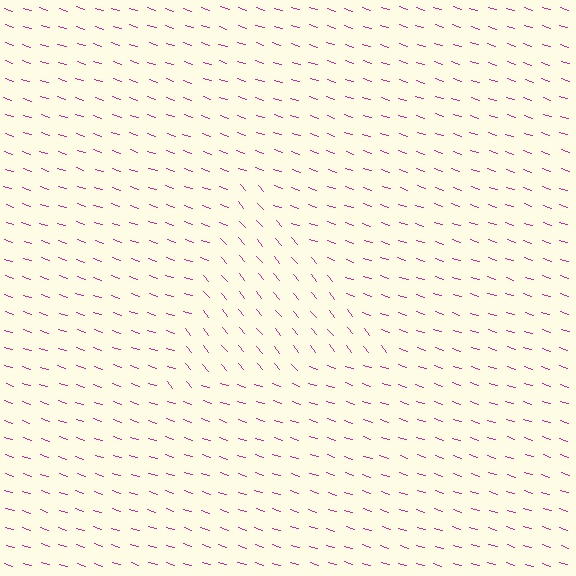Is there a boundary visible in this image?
Yes, there is a texture boundary formed by a change in line orientation.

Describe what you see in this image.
The image is filled with small magenta line segments. A triangle region in the image has lines oriented differently from the surrounding lines, creating a visible texture boundary.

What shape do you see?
I see a triangle.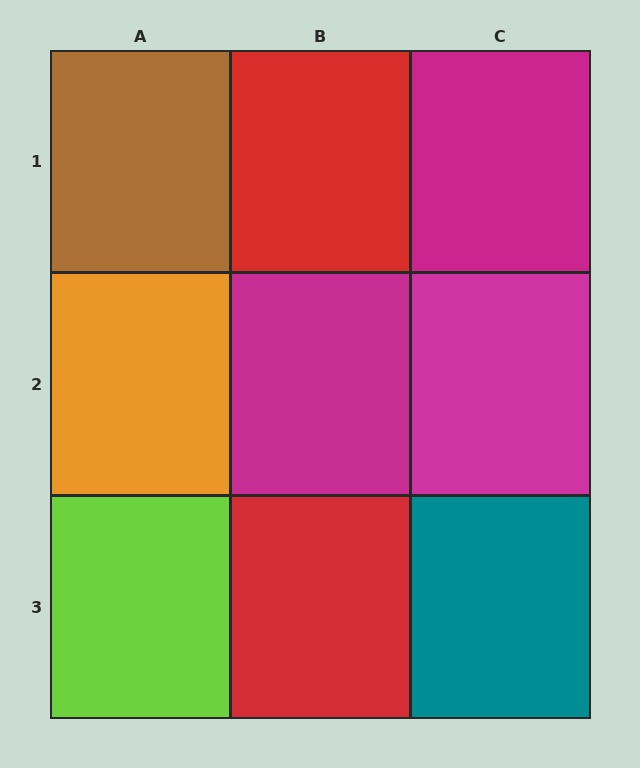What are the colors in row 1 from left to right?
Brown, red, magenta.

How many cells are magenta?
3 cells are magenta.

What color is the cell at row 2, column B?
Magenta.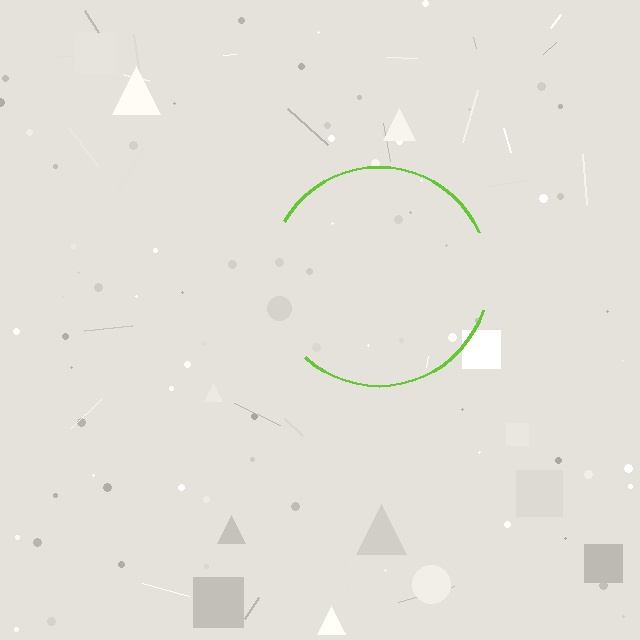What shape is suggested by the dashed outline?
The dashed outline suggests a circle.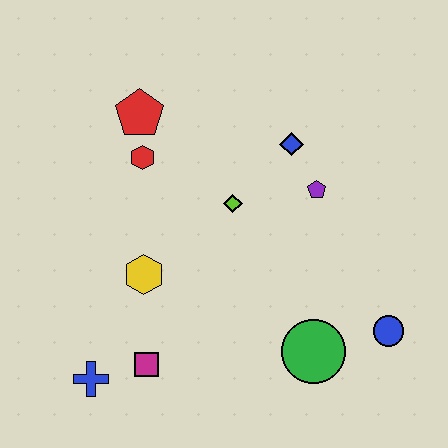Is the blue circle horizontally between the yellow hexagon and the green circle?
No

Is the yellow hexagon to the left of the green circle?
Yes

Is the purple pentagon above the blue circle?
Yes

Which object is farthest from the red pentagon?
The blue circle is farthest from the red pentagon.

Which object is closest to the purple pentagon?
The blue diamond is closest to the purple pentagon.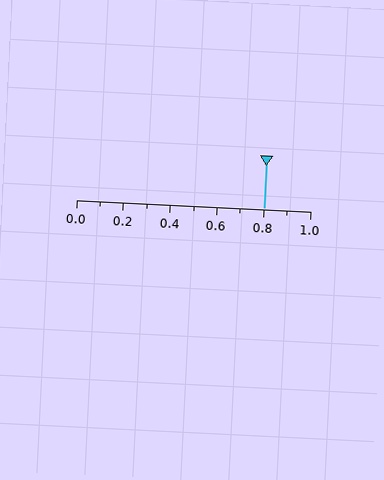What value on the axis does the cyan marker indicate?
The marker indicates approximately 0.8.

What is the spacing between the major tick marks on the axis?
The major ticks are spaced 0.2 apart.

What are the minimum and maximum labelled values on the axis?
The axis runs from 0.0 to 1.0.